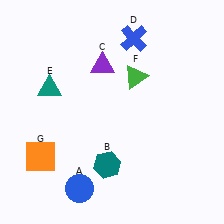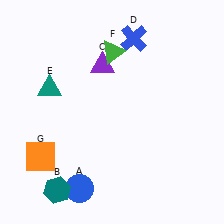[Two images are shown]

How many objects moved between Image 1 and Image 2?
2 objects moved between the two images.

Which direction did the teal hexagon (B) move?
The teal hexagon (B) moved left.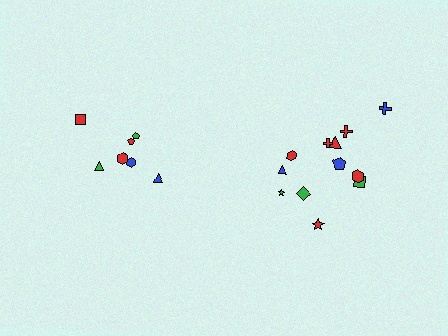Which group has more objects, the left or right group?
The right group.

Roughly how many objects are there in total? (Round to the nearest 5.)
Roughly 20 objects in total.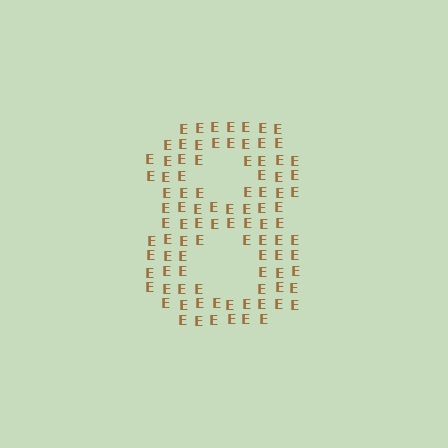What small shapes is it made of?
It is made of small letter E's.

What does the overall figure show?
The overall figure shows the digit 8.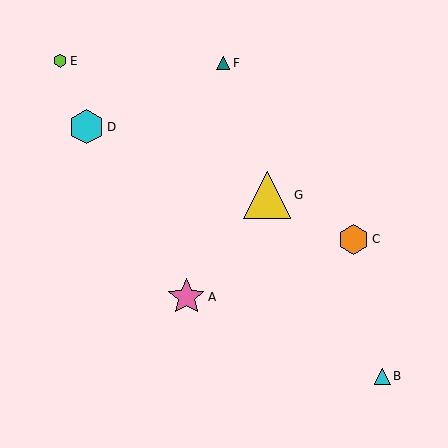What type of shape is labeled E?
Shape E is a lime hexagon.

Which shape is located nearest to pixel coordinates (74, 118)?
The cyan hexagon (labeled D) at (87, 127) is nearest to that location.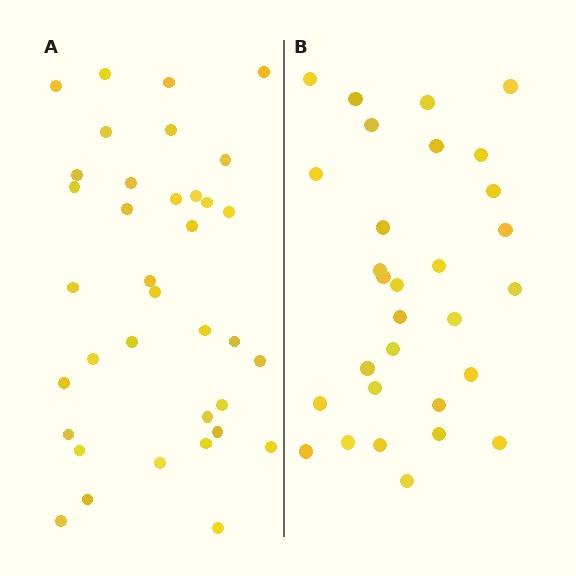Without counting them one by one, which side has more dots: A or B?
Region A (the left region) has more dots.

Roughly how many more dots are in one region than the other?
Region A has about 6 more dots than region B.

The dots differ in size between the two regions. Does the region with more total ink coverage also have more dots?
No. Region B has more total ink coverage because its dots are larger, but region A actually contains more individual dots. Total area can be misleading — the number of items is what matters here.